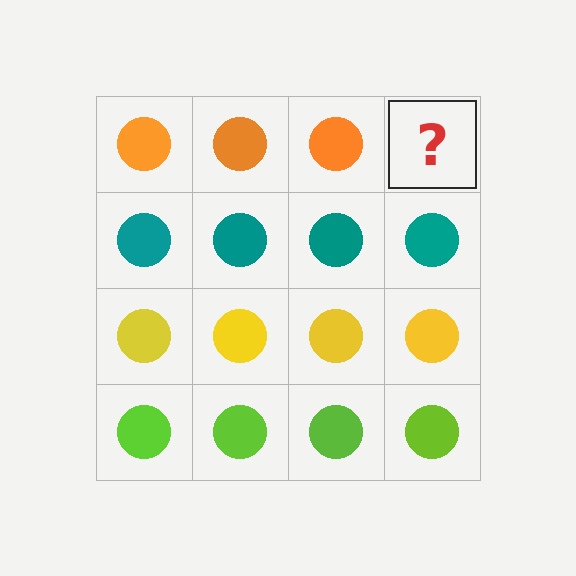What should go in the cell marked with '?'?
The missing cell should contain an orange circle.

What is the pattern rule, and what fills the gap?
The rule is that each row has a consistent color. The gap should be filled with an orange circle.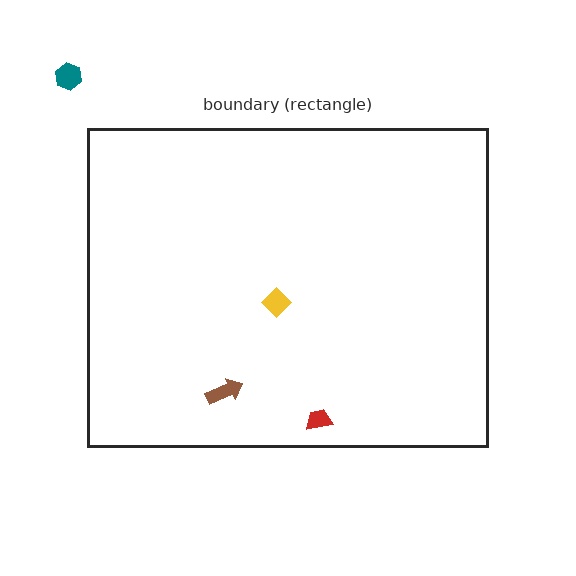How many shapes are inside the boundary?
3 inside, 1 outside.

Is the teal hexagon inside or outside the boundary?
Outside.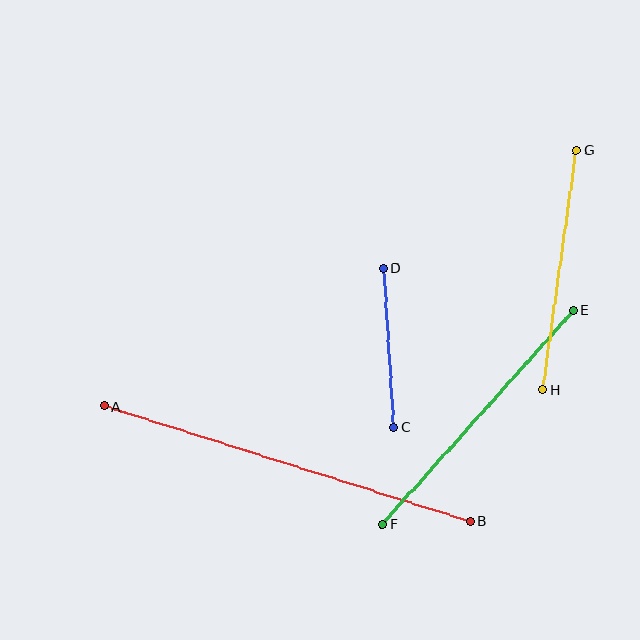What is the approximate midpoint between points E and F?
The midpoint is at approximately (478, 417) pixels.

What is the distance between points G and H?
The distance is approximately 242 pixels.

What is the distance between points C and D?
The distance is approximately 160 pixels.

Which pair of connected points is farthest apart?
Points A and B are farthest apart.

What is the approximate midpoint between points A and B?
The midpoint is at approximately (287, 464) pixels.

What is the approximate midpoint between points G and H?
The midpoint is at approximately (559, 270) pixels.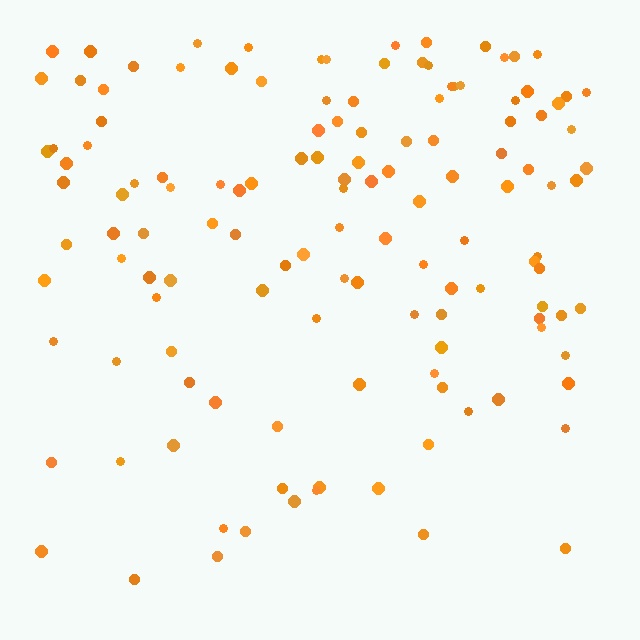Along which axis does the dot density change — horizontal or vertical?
Vertical.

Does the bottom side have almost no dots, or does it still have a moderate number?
Still a moderate number, just noticeably fewer than the top.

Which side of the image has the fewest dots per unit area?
The bottom.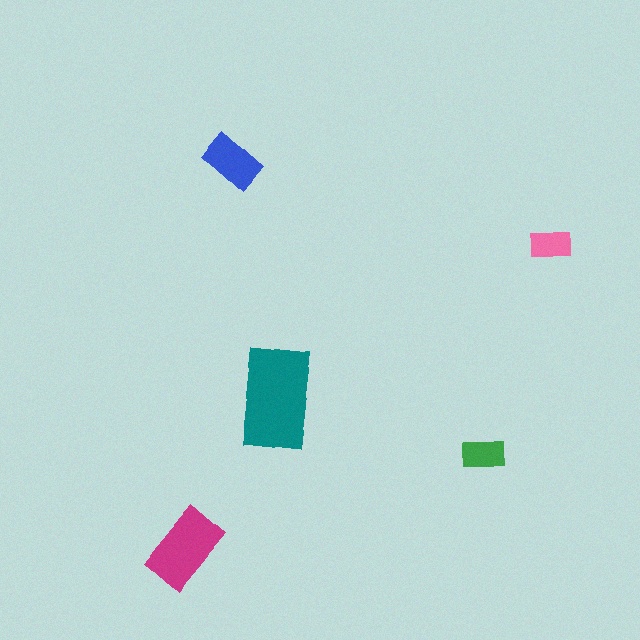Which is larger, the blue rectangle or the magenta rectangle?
The magenta one.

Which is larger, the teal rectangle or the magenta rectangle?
The teal one.